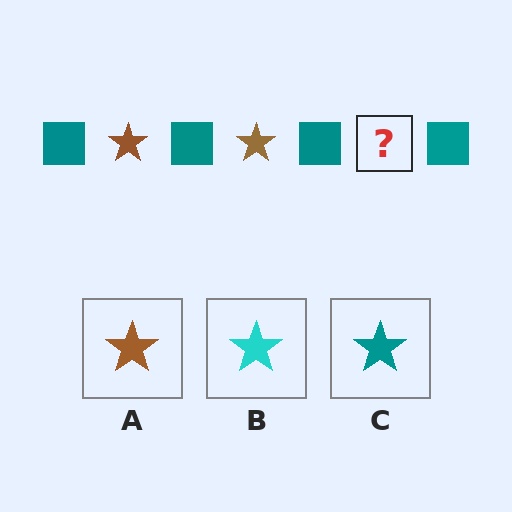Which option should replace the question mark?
Option A.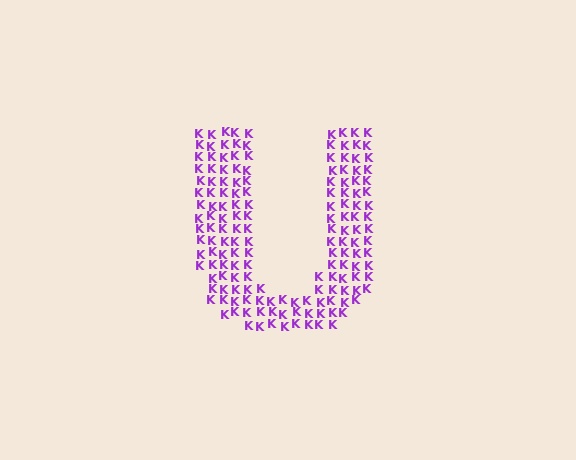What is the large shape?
The large shape is the letter U.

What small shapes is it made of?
It is made of small letter K's.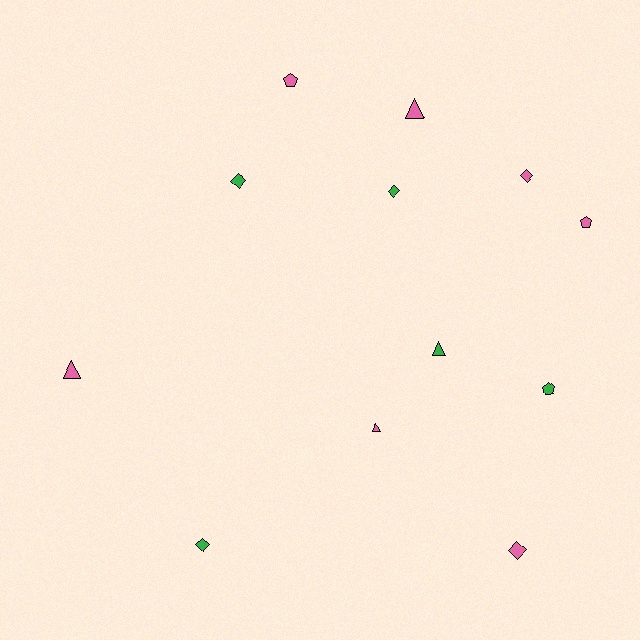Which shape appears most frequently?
Diamond, with 5 objects.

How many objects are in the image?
There are 12 objects.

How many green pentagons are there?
There is 1 green pentagon.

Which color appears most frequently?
Pink, with 7 objects.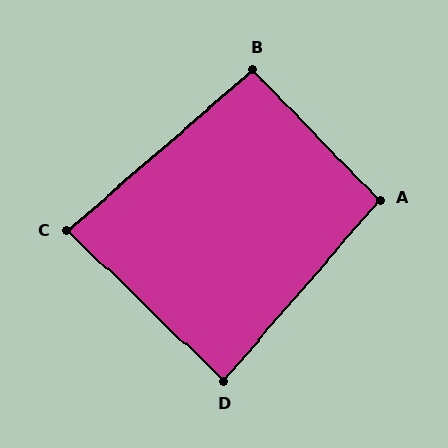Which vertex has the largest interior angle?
A, at approximately 95 degrees.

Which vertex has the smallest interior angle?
C, at approximately 85 degrees.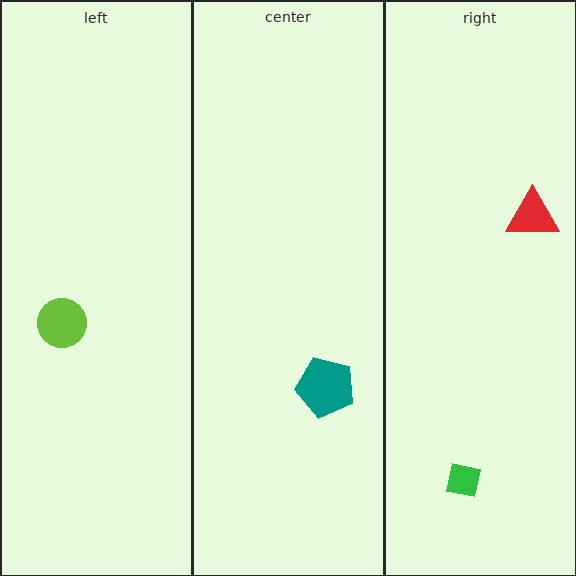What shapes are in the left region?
The lime circle.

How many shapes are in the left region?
1.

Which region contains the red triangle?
The right region.